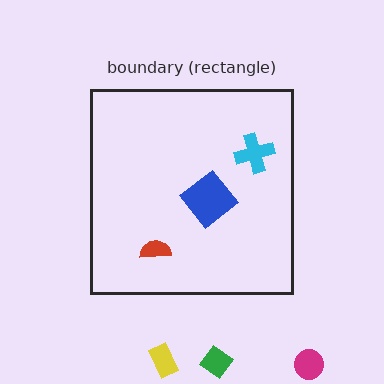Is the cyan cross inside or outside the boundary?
Inside.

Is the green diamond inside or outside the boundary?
Outside.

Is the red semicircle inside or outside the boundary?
Inside.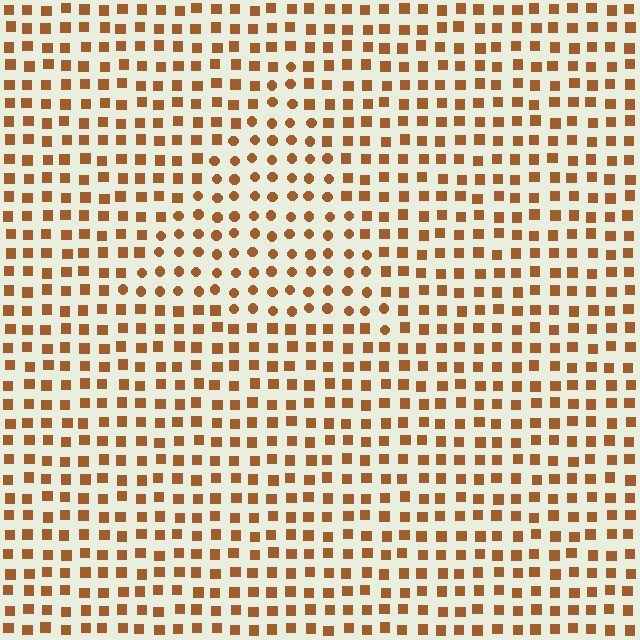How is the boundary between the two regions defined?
The boundary is defined by a change in element shape: circles inside vs. squares outside. All elements share the same color and spacing.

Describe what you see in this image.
The image is filled with small brown elements arranged in a uniform grid. A triangle-shaped region contains circles, while the surrounding area contains squares. The boundary is defined purely by the change in element shape.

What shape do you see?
I see a triangle.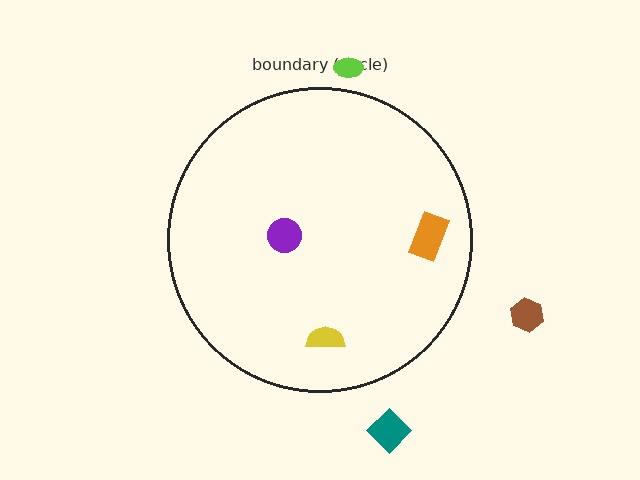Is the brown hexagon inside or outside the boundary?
Outside.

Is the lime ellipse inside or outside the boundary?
Outside.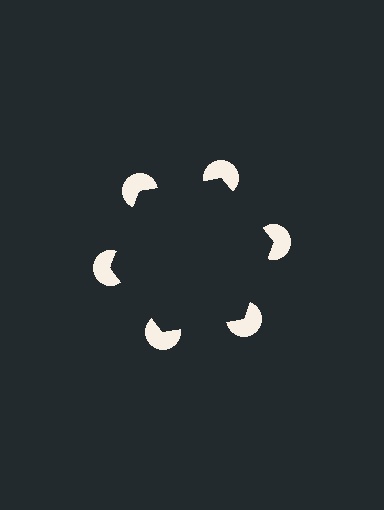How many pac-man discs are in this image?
There are 6 — one at each vertex of the illusory hexagon.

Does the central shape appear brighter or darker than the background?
It typically appears slightly darker than the background, even though no actual brightness change is drawn.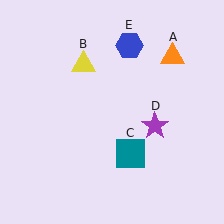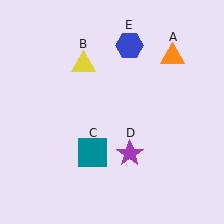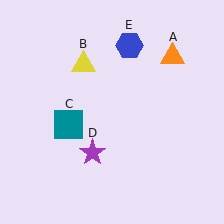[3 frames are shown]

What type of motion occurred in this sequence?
The teal square (object C), purple star (object D) rotated clockwise around the center of the scene.